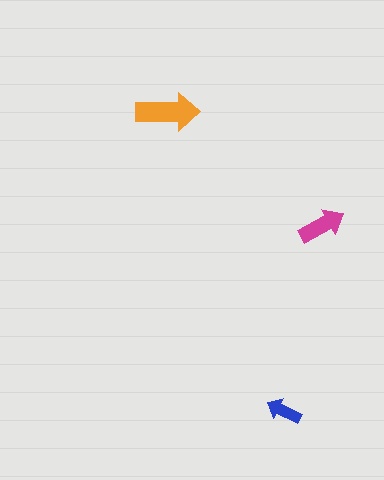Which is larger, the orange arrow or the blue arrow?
The orange one.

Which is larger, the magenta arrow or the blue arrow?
The magenta one.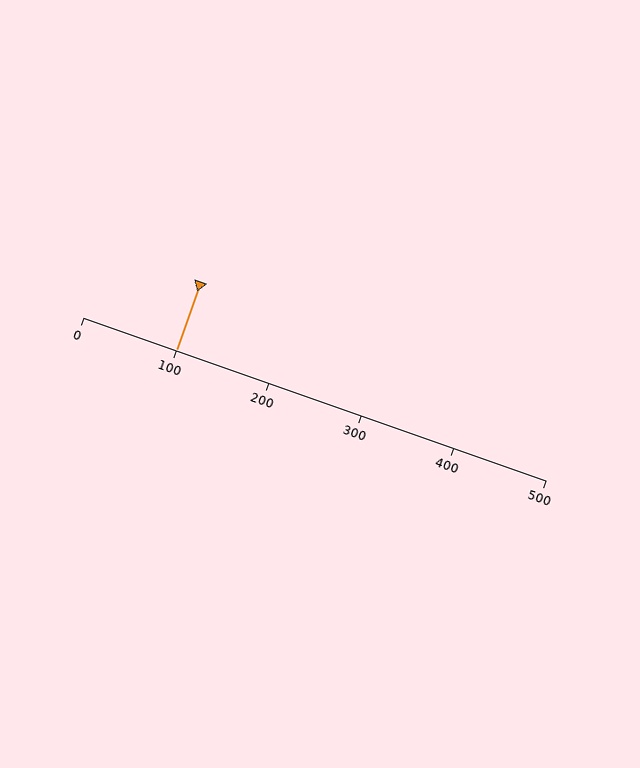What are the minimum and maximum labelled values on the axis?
The axis runs from 0 to 500.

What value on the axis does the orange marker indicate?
The marker indicates approximately 100.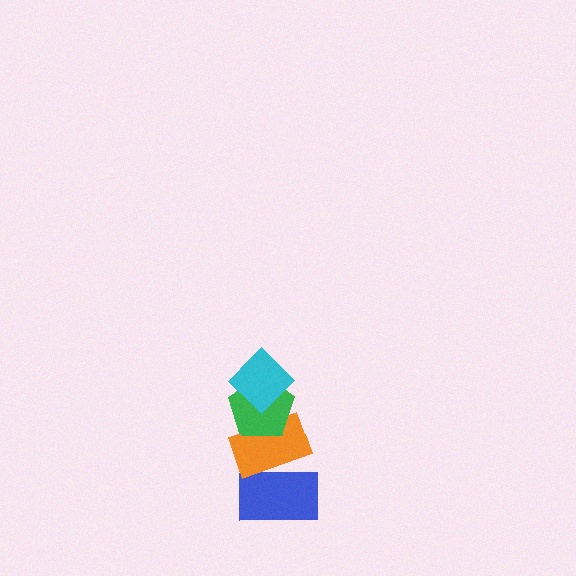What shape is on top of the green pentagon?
The cyan diamond is on top of the green pentagon.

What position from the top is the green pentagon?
The green pentagon is 2nd from the top.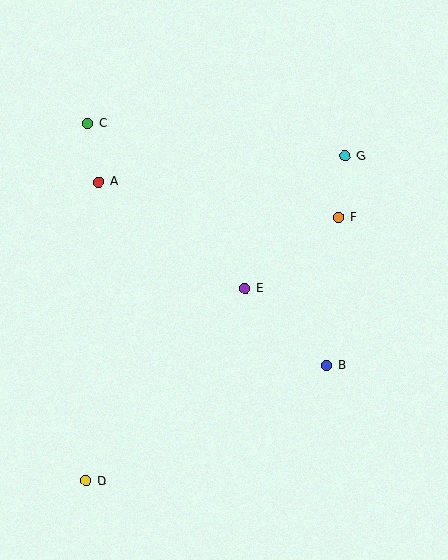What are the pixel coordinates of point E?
Point E is at (245, 288).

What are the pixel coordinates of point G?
Point G is at (345, 156).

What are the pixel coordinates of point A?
Point A is at (99, 182).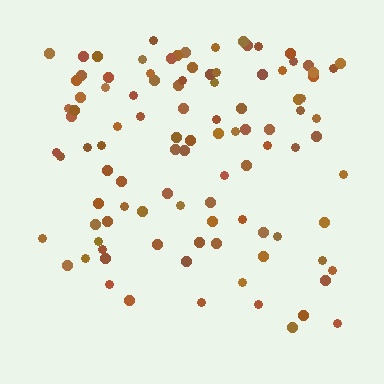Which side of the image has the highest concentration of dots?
The top.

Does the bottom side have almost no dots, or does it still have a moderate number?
Still a moderate number, just noticeably fewer than the top.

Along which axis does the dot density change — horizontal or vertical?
Vertical.